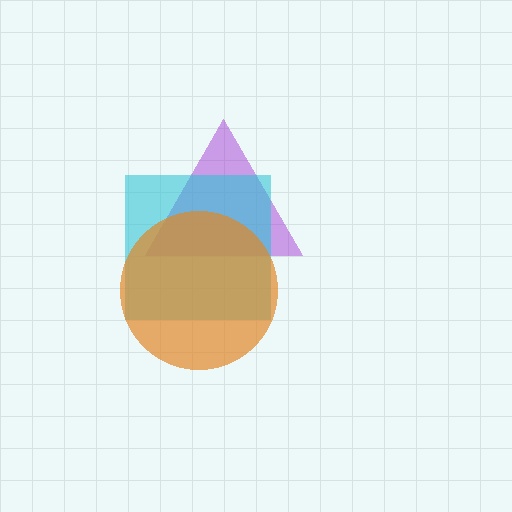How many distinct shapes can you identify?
There are 3 distinct shapes: a purple triangle, a cyan square, an orange circle.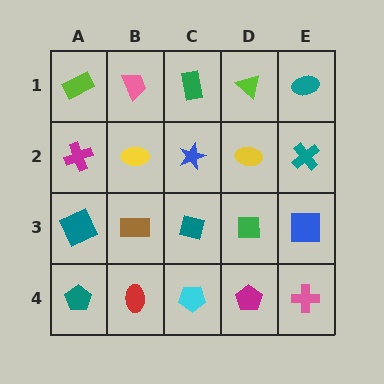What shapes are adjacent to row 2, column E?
A teal ellipse (row 1, column E), a blue square (row 3, column E), a yellow ellipse (row 2, column D).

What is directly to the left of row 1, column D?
A green rectangle.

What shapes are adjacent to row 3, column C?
A blue star (row 2, column C), a cyan pentagon (row 4, column C), a brown rectangle (row 3, column B), a green square (row 3, column D).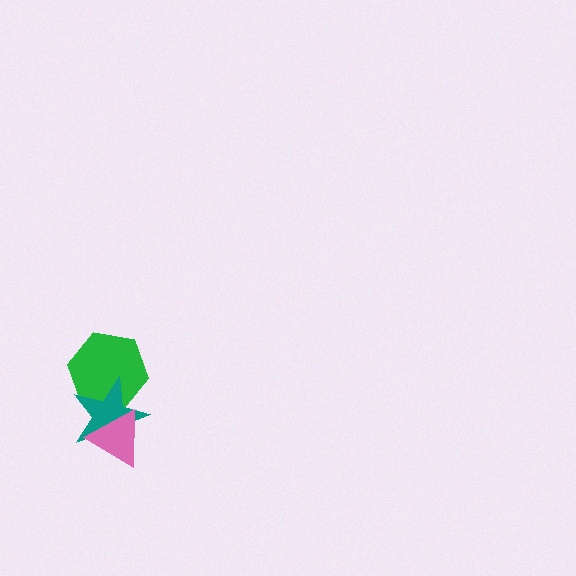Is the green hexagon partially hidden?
Yes, it is partially covered by another shape.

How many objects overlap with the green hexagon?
2 objects overlap with the green hexagon.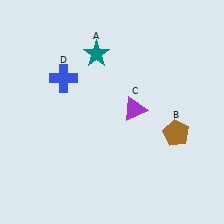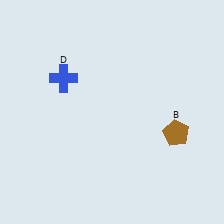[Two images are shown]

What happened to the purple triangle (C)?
The purple triangle (C) was removed in Image 2. It was in the top-right area of Image 1.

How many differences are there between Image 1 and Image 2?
There are 2 differences between the two images.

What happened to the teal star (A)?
The teal star (A) was removed in Image 2. It was in the top-left area of Image 1.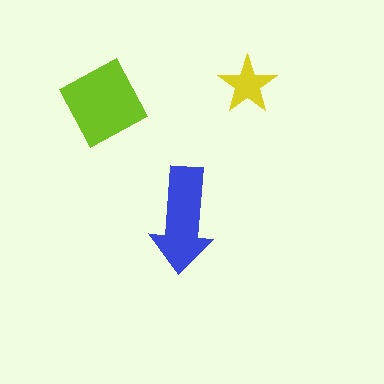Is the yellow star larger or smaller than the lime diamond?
Smaller.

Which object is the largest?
The lime diamond.